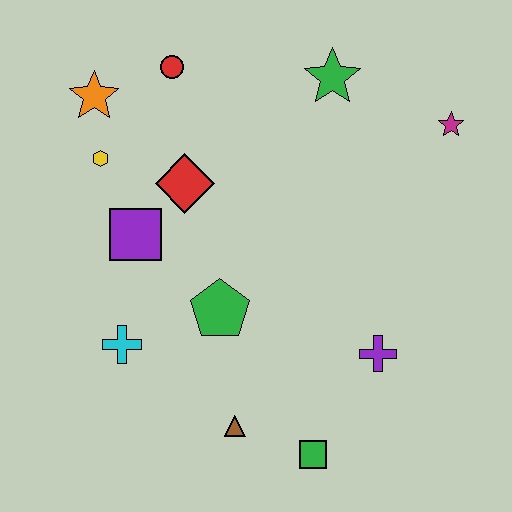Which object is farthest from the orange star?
The green square is farthest from the orange star.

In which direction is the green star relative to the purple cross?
The green star is above the purple cross.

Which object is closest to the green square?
The brown triangle is closest to the green square.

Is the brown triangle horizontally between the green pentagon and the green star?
Yes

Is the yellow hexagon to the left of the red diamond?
Yes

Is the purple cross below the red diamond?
Yes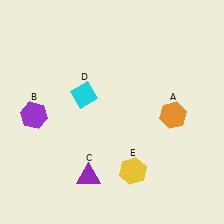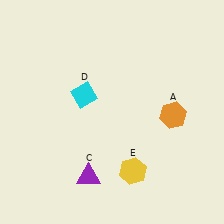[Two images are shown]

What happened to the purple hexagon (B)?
The purple hexagon (B) was removed in Image 2. It was in the bottom-left area of Image 1.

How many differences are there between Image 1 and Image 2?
There is 1 difference between the two images.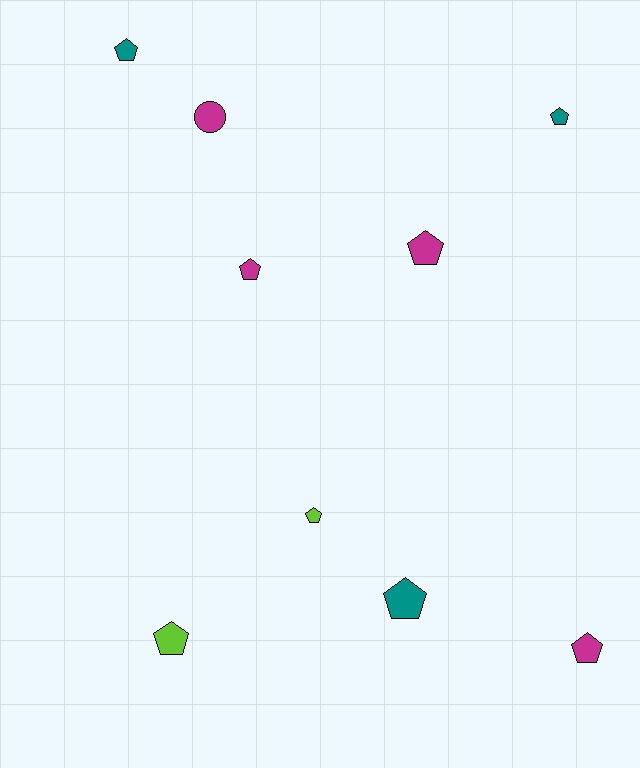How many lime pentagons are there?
There are 2 lime pentagons.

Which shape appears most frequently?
Pentagon, with 8 objects.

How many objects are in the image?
There are 9 objects.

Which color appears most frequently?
Magenta, with 4 objects.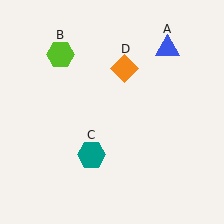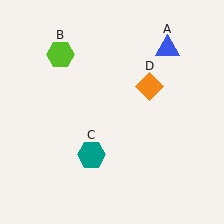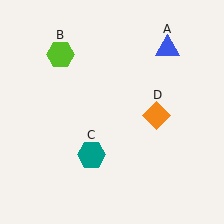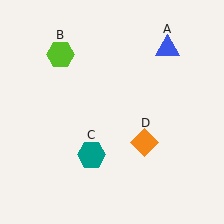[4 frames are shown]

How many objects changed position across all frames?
1 object changed position: orange diamond (object D).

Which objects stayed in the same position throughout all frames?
Blue triangle (object A) and lime hexagon (object B) and teal hexagon (object C) remained stationary.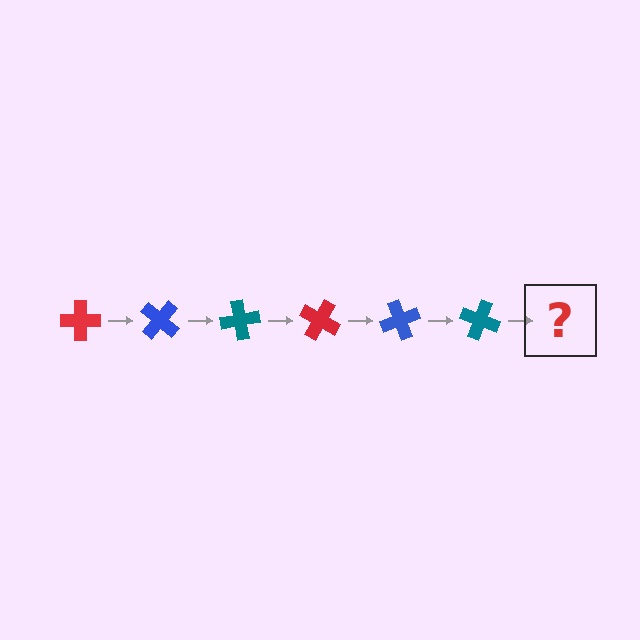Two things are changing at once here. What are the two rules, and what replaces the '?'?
The two rules are that it rotates 40 degrees each step and the color cycles through red, blue, and teal. The '?' should be a red cross, rotated 240 degrees from the start.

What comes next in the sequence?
The next element should be a red cross, rotated 240 degrees from the start.